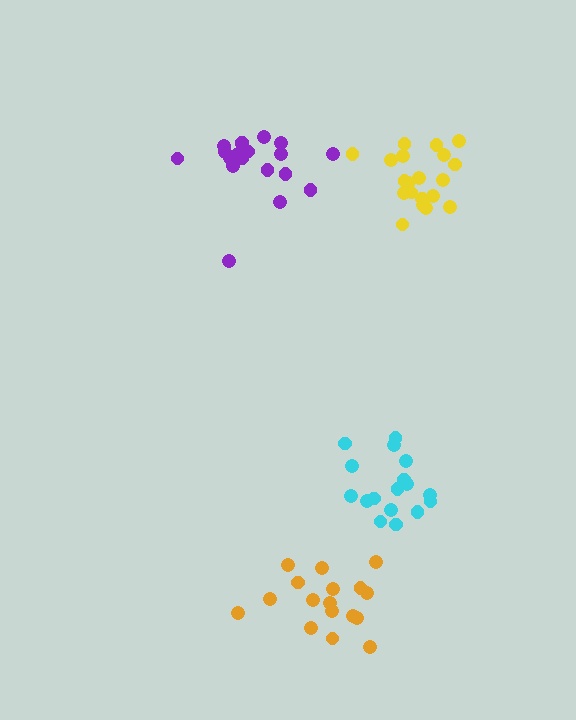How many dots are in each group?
Group 1: 20 dots, Group 2: 17 dots, Group 3: 20 dots, Group 4: 17 dots (74 total).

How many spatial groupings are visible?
There are 4 spatial groupings.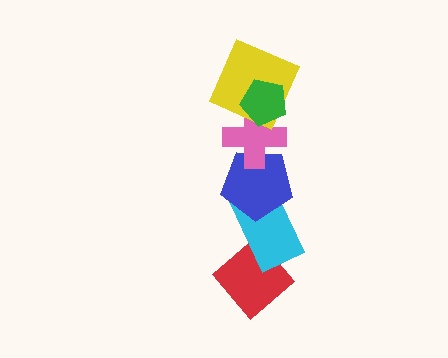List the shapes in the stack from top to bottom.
From top to bottom: the green pentagon, the yellow square, the pink cross, the blue pentagon, the cyan rectangle, the red diamond.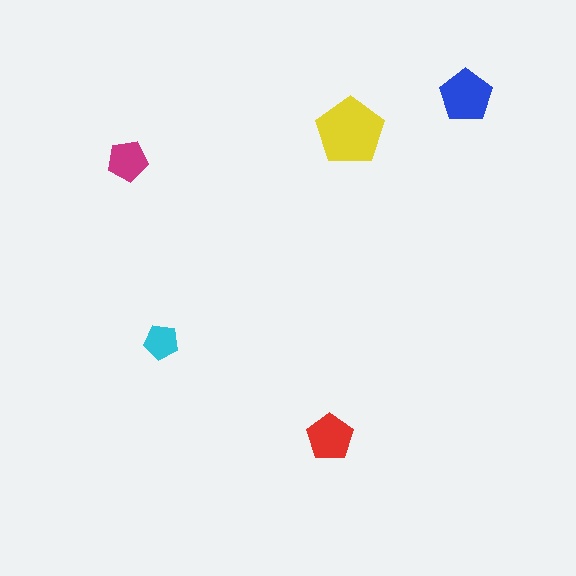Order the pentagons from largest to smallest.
the yellow one, the blue one, the red one, the magenta one, the cyan one.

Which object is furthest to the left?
The magenta pentagon is leftmost.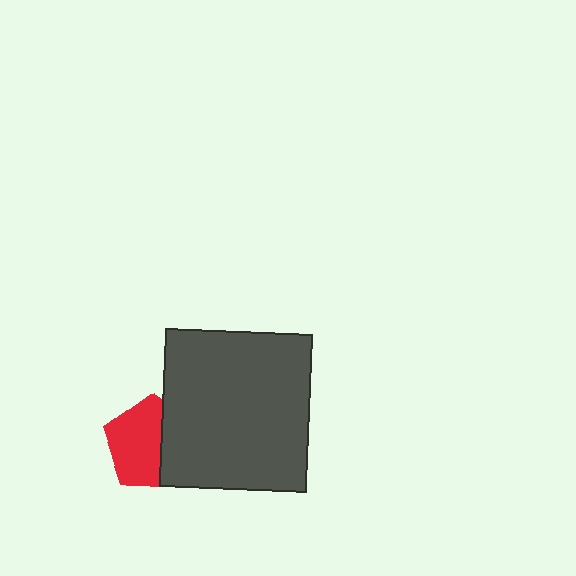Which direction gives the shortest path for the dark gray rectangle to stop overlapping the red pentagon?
Moving right gives the shortest separation.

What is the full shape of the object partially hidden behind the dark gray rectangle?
The partially hidden object is a red pentagon.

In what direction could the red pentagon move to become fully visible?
The red pentagon could move left. That would shift it out from behind the dark gray rectangle entirely.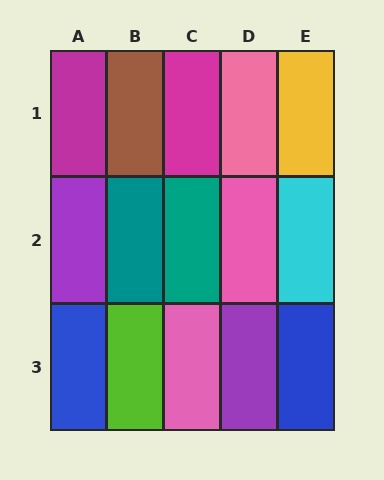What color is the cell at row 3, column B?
Lime.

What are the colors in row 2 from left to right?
Purple, teal, teal, pink, cyan.